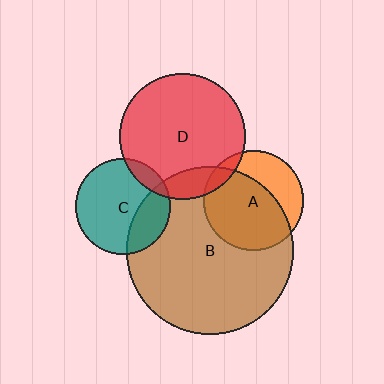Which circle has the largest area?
Circle B (brown).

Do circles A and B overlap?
Yes.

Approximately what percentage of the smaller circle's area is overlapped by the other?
Approximately 65%.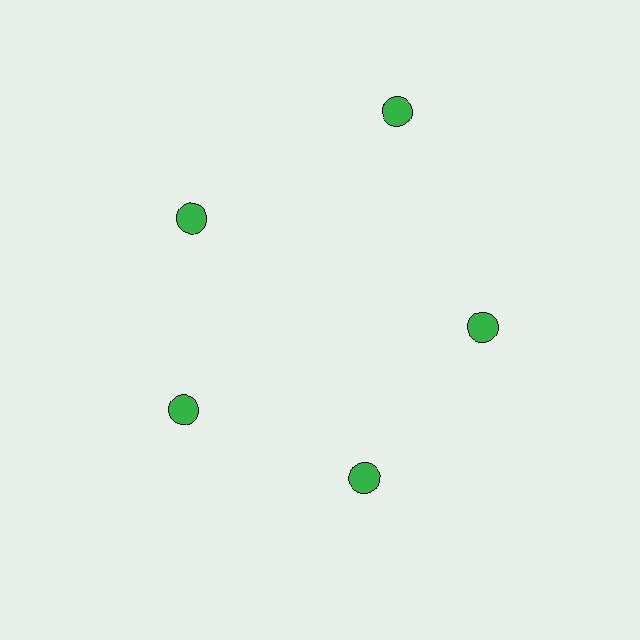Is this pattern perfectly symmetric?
No. The 5 green circles are arranged in a ring, but one element near the 1 o'clock position is pushed outward from the center, breaking the 5-fold rotational symmetry.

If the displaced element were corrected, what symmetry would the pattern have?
It would have 5-fold rotational symmetry — the pattern would map onto itself every 72 degrees.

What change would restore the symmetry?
The symmetry would be restored by moving it inward, back onto the ring so that all 5 circles sit at equal angles and equal distance from the center.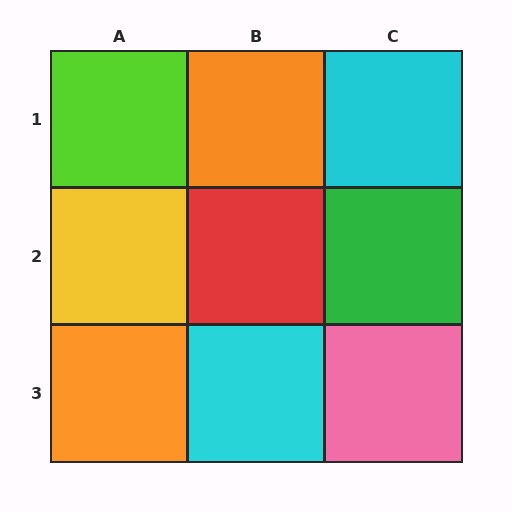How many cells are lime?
1 cell is lime.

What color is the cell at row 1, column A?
Lime.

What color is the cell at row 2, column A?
Yellow.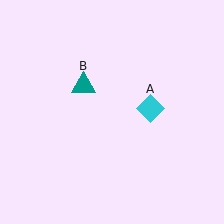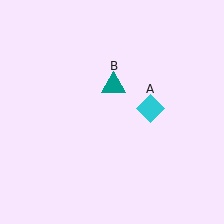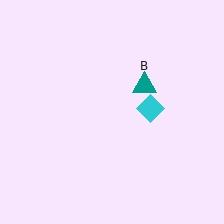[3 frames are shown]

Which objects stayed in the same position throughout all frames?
Cyan diamond (object A) remained stationary.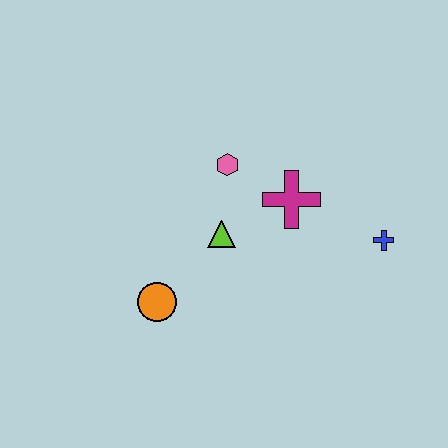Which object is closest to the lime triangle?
The pink hexagon is closest to the lime triangle.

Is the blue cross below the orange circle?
No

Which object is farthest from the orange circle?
The blue cross is farthest from the orange circle.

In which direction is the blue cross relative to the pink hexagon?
The blue cross is to the right of the pink hexagon.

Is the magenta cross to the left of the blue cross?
Yes